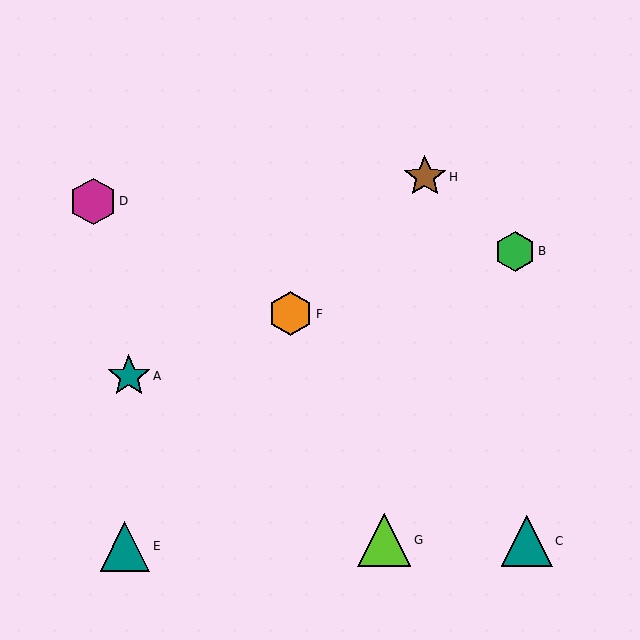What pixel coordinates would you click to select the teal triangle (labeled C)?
Click at (527, 541) to select the teal triangle C.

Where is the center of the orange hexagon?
The center of the orange hexagon is at (291, 314).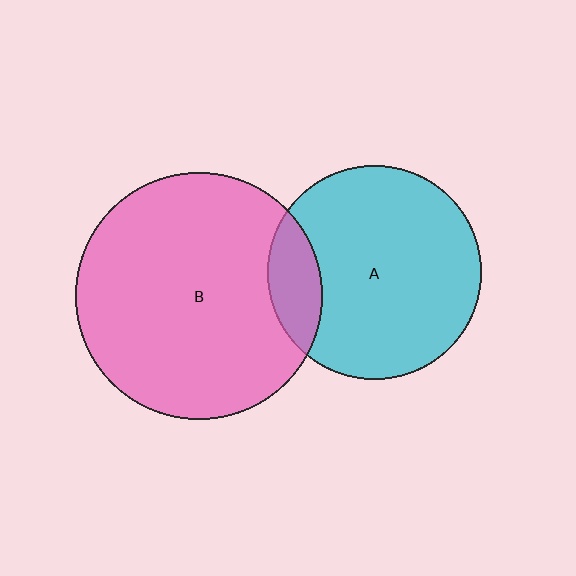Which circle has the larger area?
Circle B (pink).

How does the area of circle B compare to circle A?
Approximately 1.3 times.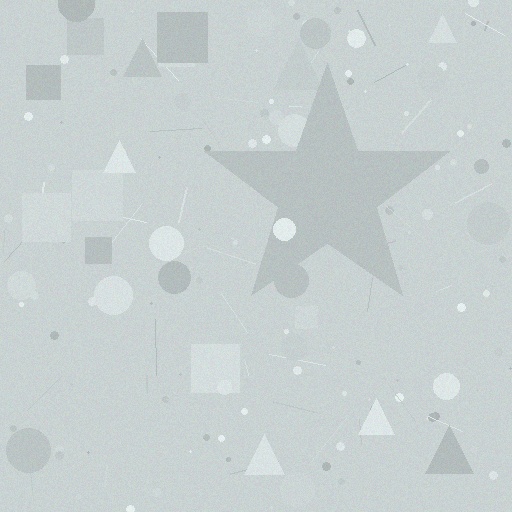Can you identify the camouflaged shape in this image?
The camouflaged shape is a star.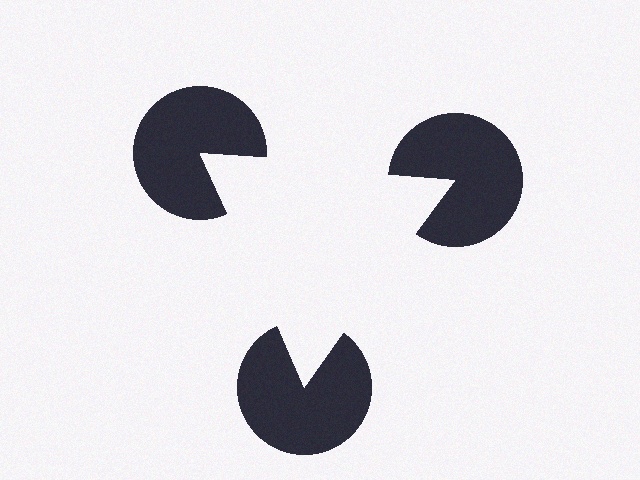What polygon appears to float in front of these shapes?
An illusory triangle — its edges are inferred from the aligned wedge cuts in the pac-man discs, not physically drawn.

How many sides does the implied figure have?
3 sides.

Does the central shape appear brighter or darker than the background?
It typically appears slightly brighter than the background, even though no actual brightness change is drawn.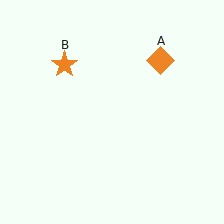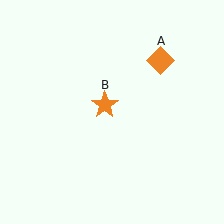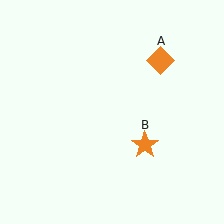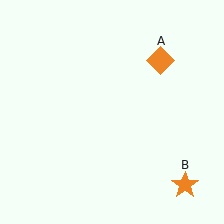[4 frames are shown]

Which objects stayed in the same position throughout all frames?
Orange diamond (object A) remained stationary.